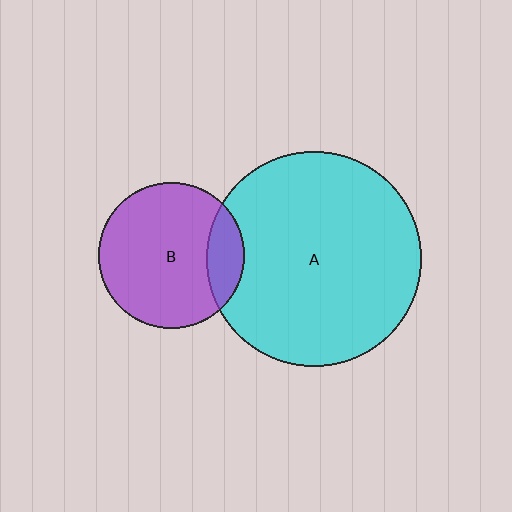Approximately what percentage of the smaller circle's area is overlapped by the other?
Approximately 15%.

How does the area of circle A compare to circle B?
Approximately 2.2 times.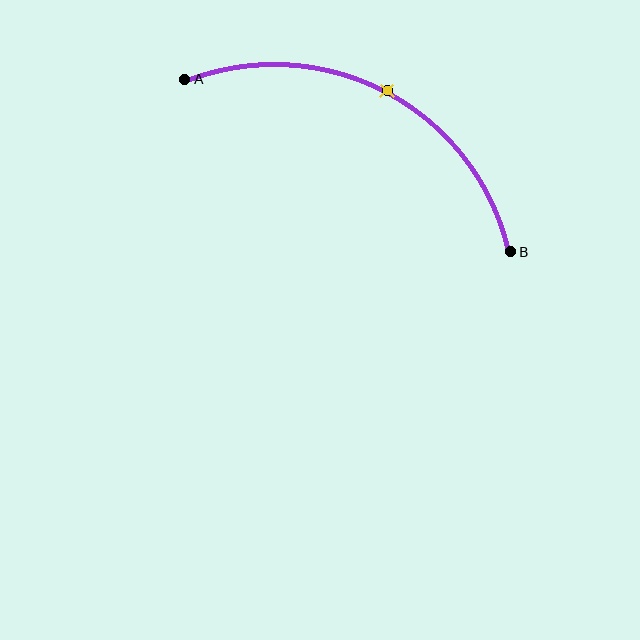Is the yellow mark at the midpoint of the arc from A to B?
Yes. The yellow mark lies on the arc at equal arc-length from both A and B — it is the arc midpoint.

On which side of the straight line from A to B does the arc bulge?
The arc bulges above the straight line connecting A and B.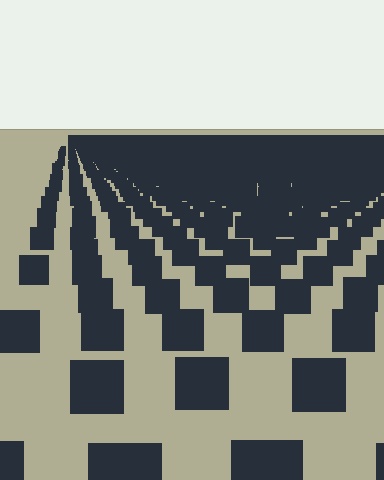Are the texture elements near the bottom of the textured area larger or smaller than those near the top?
Larger. Near the bottom, elements are closer to the viewer and appear at a bigger on-screen size.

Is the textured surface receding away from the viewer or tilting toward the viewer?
The surface is receding away from the viewer. Texture elements get smaller and denser toward the top.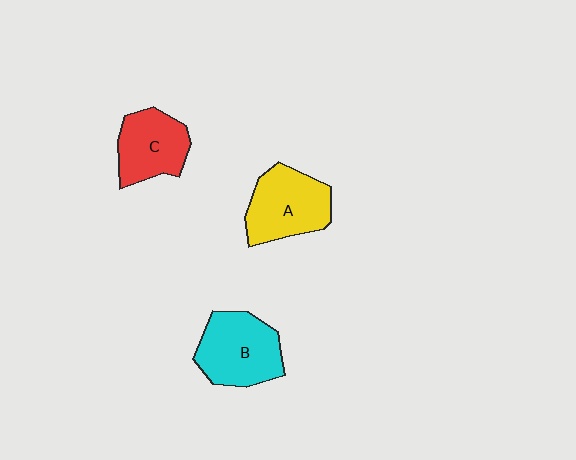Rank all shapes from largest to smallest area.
From largest to smallest: B (cyan), A (yellow), C (red).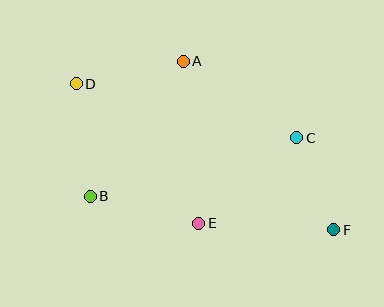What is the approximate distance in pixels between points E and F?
The distance between E and F is approximately 135 pixels.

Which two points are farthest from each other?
Points D and F are farthest from each other.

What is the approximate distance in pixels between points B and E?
The distance between B and E is approximately 112 pixels.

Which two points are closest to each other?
Points C and F are closest to each other.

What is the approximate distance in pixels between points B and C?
The distance between B and C is approximately 215 pixels.